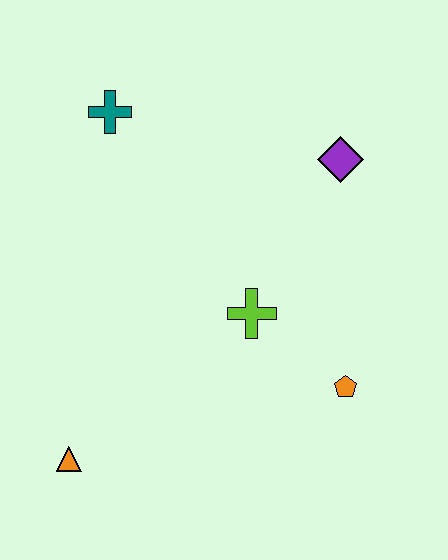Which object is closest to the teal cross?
The purple diamond is closest to the teal cross.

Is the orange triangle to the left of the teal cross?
Yes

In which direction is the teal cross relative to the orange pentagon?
The teal cross is above the orange pentagon.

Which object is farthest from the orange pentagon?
The teal cross is farthest from the orange pentagon.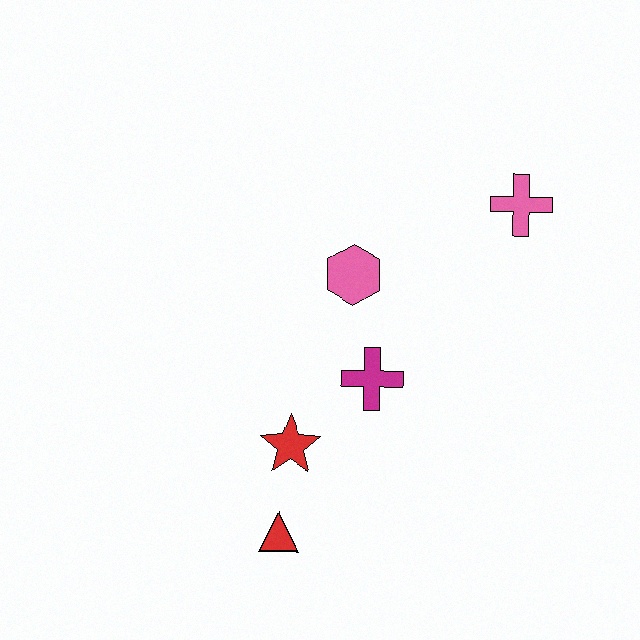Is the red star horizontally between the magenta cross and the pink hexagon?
No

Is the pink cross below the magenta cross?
No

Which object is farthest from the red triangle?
The pink cross is farthest from the red triangle.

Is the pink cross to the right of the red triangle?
Yes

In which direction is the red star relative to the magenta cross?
The red star is to the left of the magenta cross.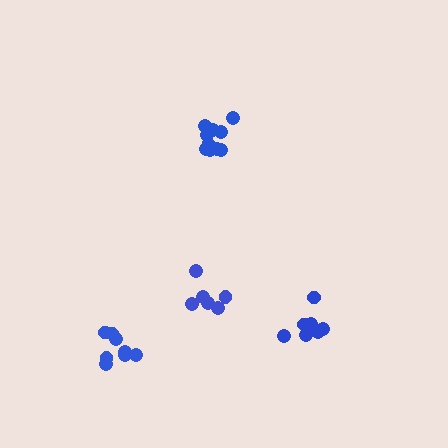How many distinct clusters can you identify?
There are 4 distinct clusters.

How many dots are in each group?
Group 1: 6 dots, Group 2: 11 dots, Group 3: 7 dots, Group 4: 8 dots (32 total).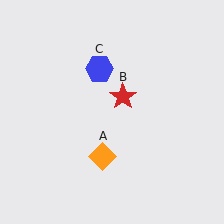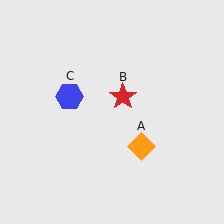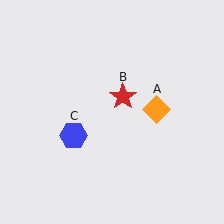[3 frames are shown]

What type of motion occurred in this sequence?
The orange diamond (object A), blue hexagon (object C) rotated counterclockwise around the center of the scene.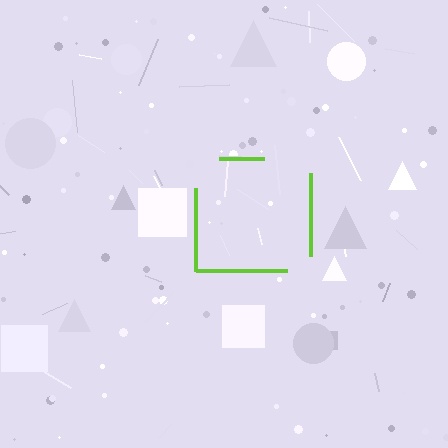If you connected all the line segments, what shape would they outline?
They would outline a square.